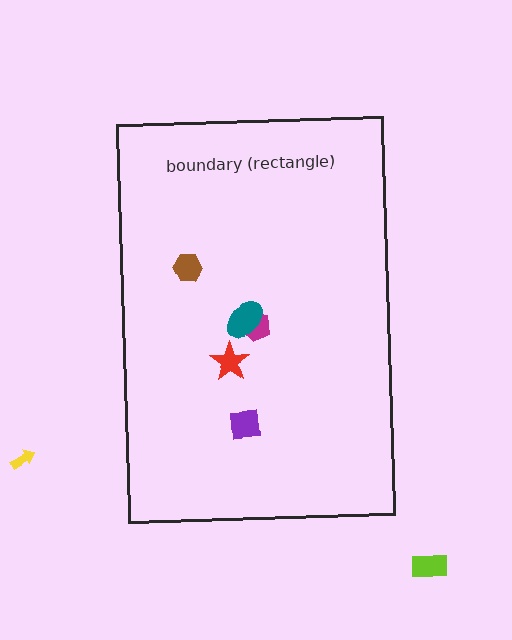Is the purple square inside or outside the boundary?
Inside.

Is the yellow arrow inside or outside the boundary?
Outside.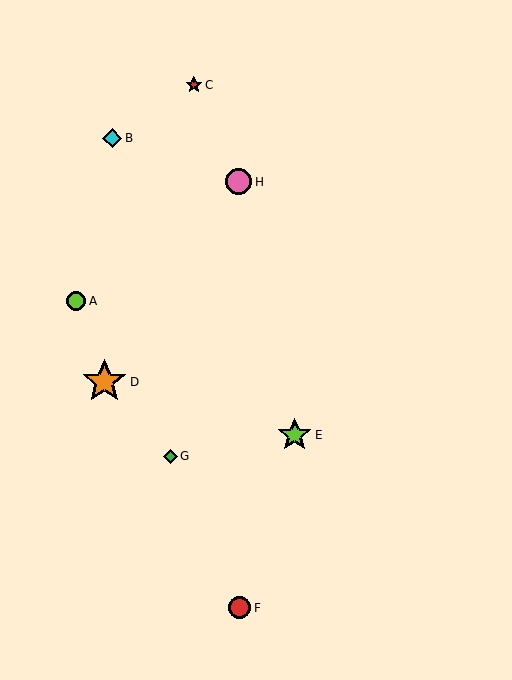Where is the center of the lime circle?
The center of the lime circle is at (76, 301).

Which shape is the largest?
The orange star (labeled D) is the largest.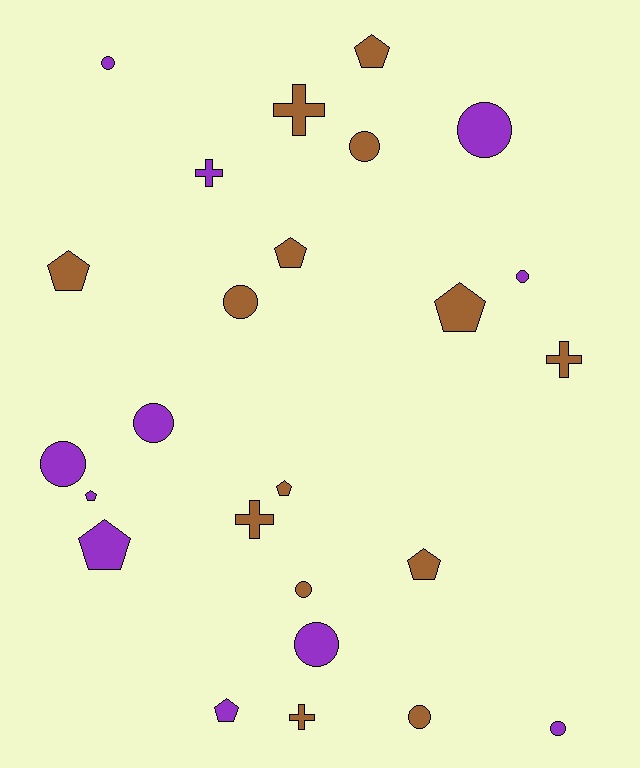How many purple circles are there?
There are 7 purple circles.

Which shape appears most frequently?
Circle, with 11 objects.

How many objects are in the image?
There are 25 objects.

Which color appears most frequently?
Brown, with 14 objects.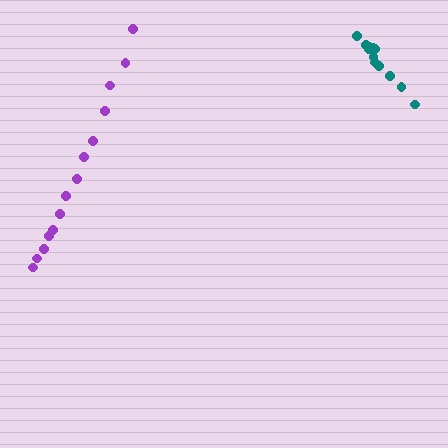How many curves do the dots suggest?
There are 2 distinct paths.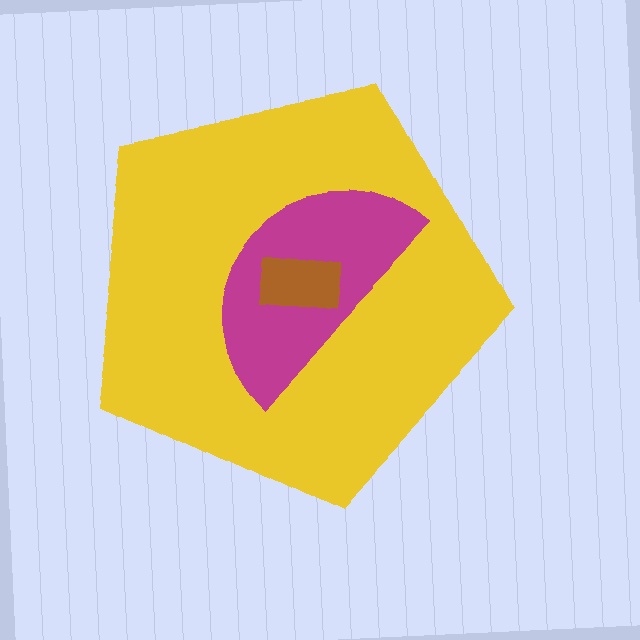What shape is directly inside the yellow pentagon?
The magenta semicircle.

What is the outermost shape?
The yellow pentagon.